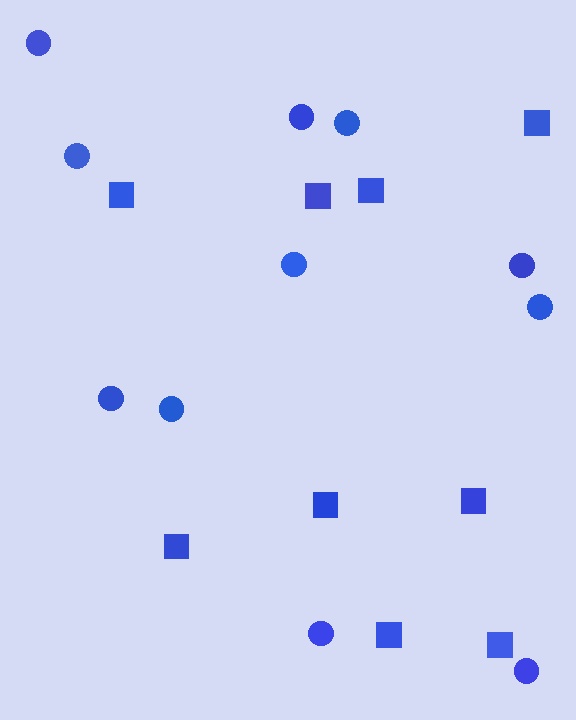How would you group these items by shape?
There are 2 groups: one group of circles (11) and one group of squares (9).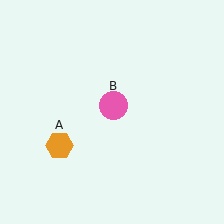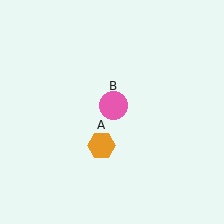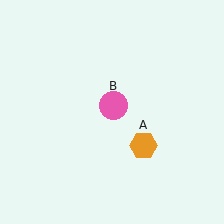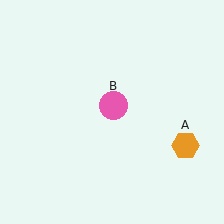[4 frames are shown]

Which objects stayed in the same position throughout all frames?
Pink circle (object B) remained stationary.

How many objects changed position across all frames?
1 object changed position: orange hexagon (object A).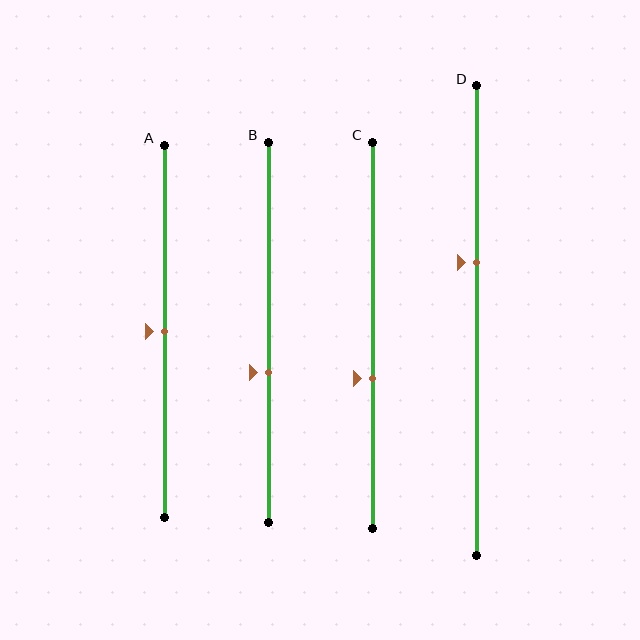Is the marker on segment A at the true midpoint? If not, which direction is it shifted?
Yes, the marker on segment A is at the true midpoint.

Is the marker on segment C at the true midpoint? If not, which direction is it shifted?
No, the marker on segment C is shifted downward by about 11% of the segment length.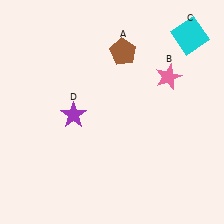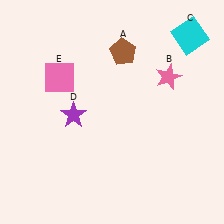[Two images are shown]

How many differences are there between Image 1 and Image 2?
There is 1 difference between the two images.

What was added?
A pink square (E) was added in Image 2.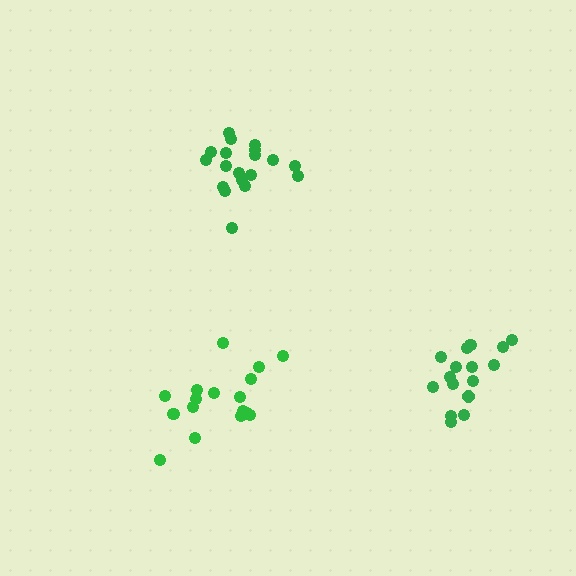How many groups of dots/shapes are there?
There are 3 groups.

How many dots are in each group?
Group 1: 16 dots, Group 2: 17 dots, Group 3: 19 dots (52 total).